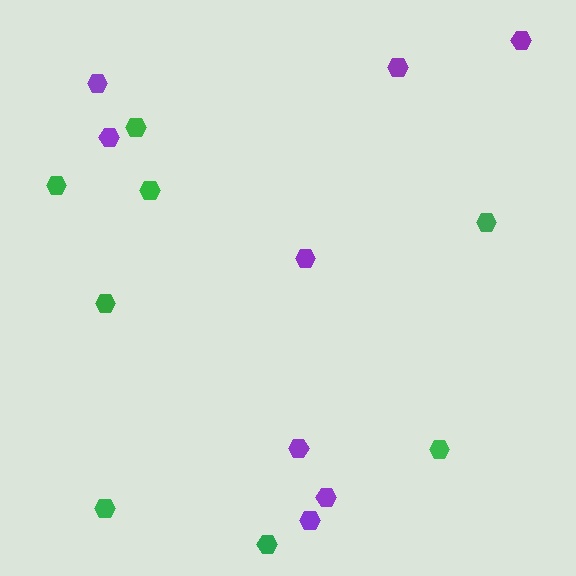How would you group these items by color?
There are 2 groups: one group of green hexagons (8) and one group of purple hexagons (8).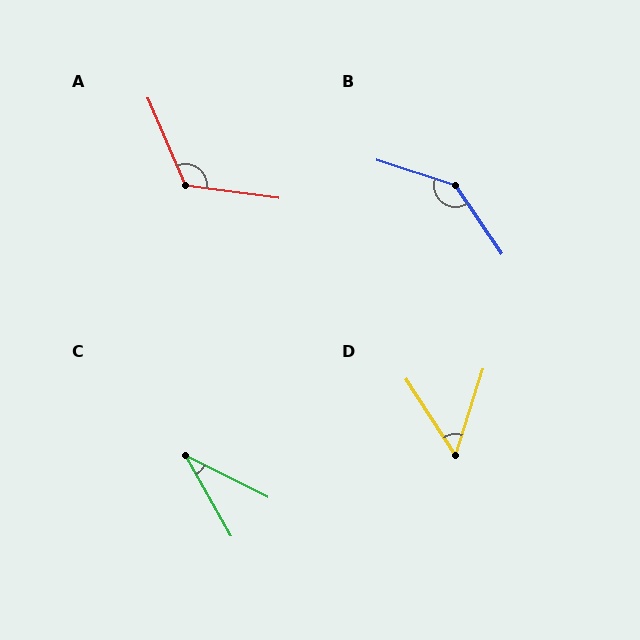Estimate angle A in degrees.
Approximately 121 degrees.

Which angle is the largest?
B, at approximately 143 degrees.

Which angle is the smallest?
C, at approximately 34 degrees.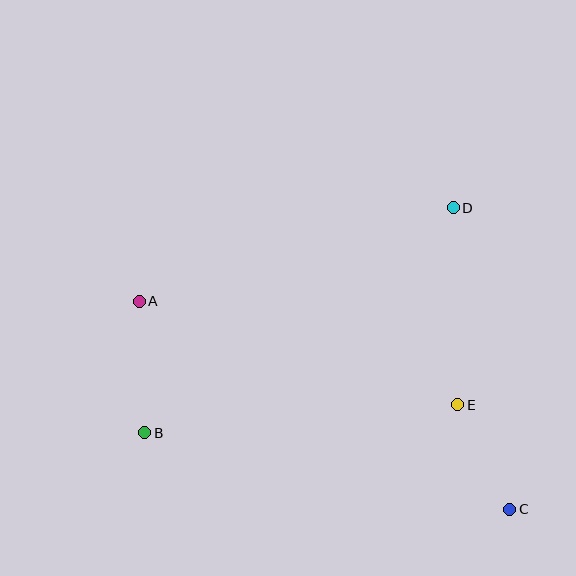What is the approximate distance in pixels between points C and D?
The distance between C and D is approximately 307 pixels.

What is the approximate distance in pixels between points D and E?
The distance between D and E is approximately 197 pixels.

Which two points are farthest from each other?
Points A and C are farthest from each other.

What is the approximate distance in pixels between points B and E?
The distance between B and E is approximately 315 pixels.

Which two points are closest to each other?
Points C and E are closest to each other.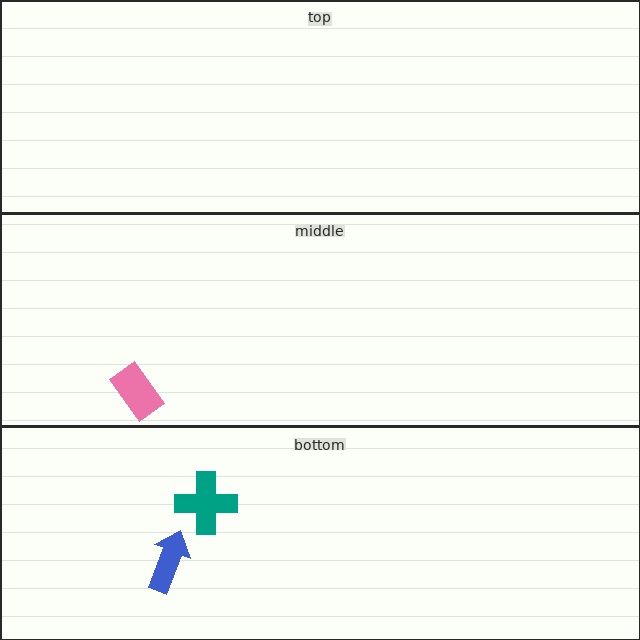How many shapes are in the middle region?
1.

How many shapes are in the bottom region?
2.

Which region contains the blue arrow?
The bottom region.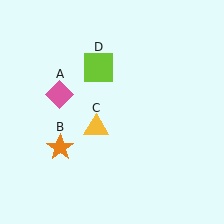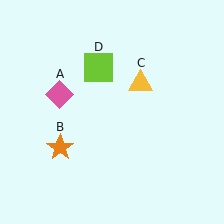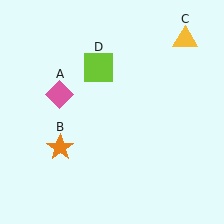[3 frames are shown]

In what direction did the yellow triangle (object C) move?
The yellow triangle (object C) moved up and to the right.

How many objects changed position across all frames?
1 object changed position: yellow triangle (object C).